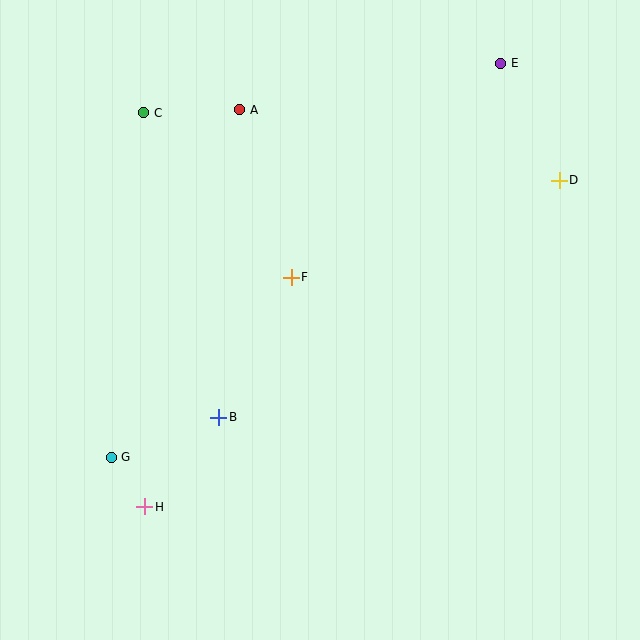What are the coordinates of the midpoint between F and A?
The midpoint between F and A is at (266, 194).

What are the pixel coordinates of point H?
Point H is at (145, 507).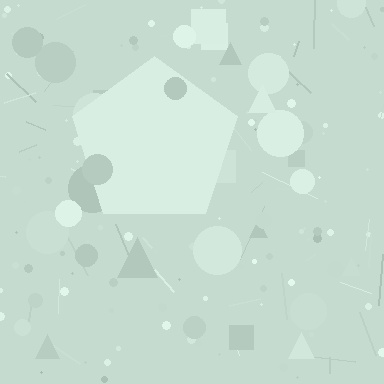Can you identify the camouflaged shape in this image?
The camouflaged shape is a pentagon.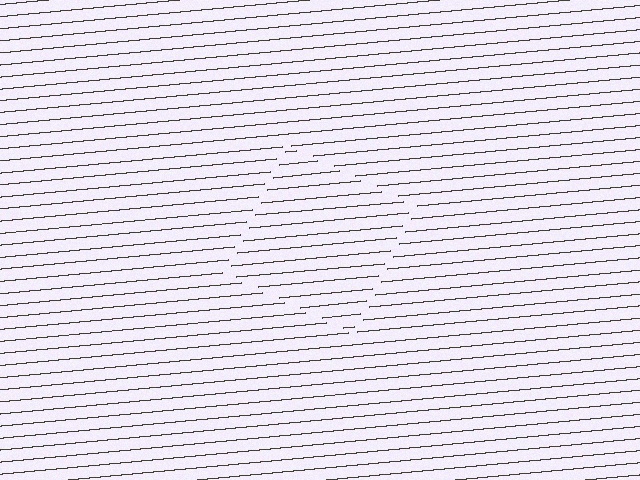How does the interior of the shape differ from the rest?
The interior of the shape contains the same grating, shifted by half a period — the contour is defined by the phase discontinuity where line-ends from the inner and outer gratings abut.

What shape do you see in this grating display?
An illusory square. The interior of the shape contains the same grating, shifted by half a period — the contour is defined by the phase discontinuity where line-ends from the inner and outer gratings abut.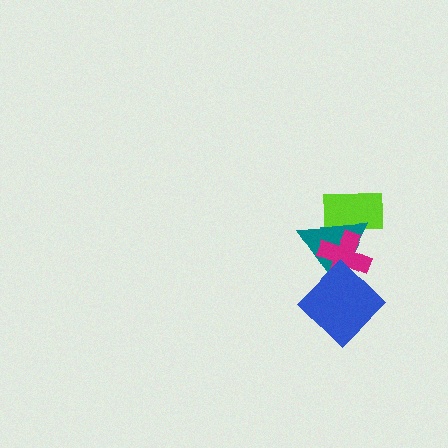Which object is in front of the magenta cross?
The blue diamond is in front of the magenta cross.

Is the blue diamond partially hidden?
No, no other shape covers it.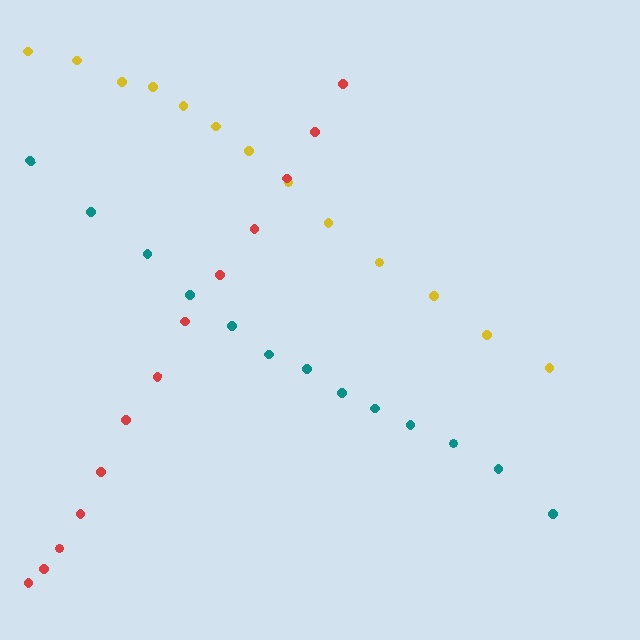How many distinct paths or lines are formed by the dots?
There are 3 distinct paths.